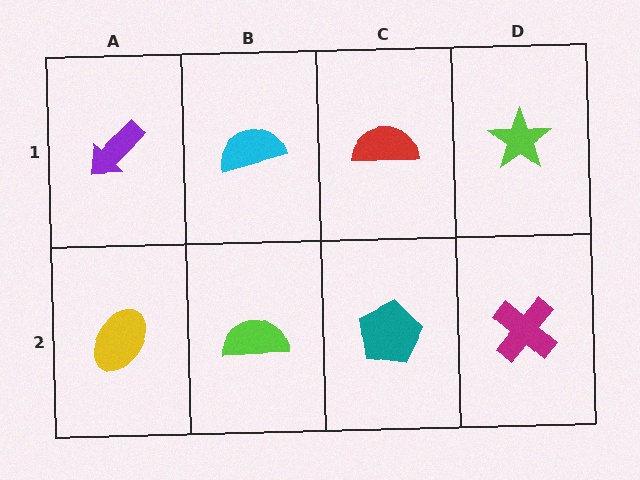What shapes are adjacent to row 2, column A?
A purple arrow (row 1, column A), a lime semicircle (row 2, column B).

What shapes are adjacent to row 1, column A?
A yellow ellipse (row 2, column A), a cyan semicircle (row 1, column B).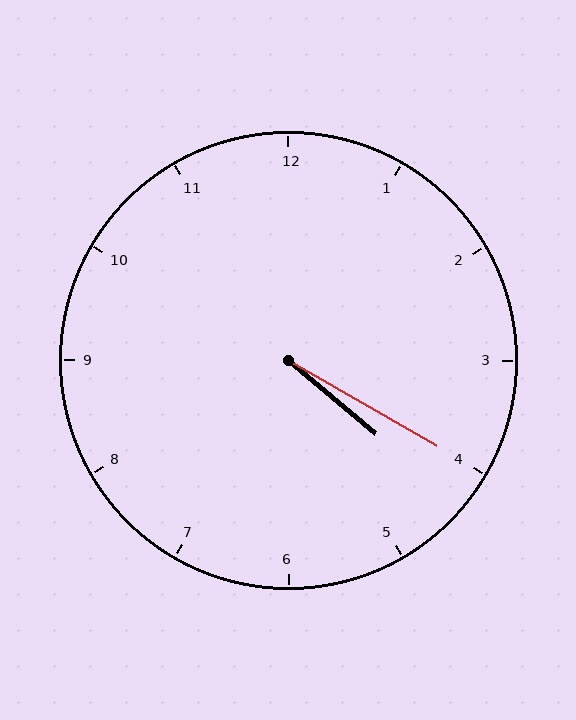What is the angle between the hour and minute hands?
Approximately 10 degrees.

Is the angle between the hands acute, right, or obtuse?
It is acute.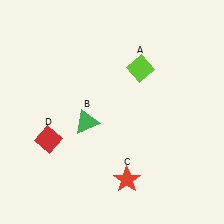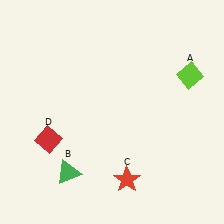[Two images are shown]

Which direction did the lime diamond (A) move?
The lime diamond (A) moved right.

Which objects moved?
The objects that moved are: the lime diamond (A), the green triangle (B).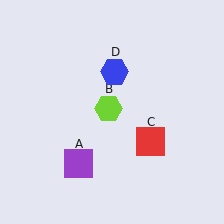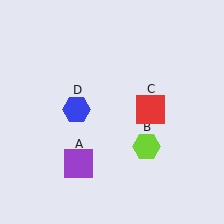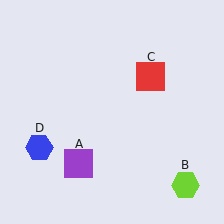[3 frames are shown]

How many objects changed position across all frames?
3 objects changed position: lime hexagon (object B), red square (object C), blue hexagon (object D).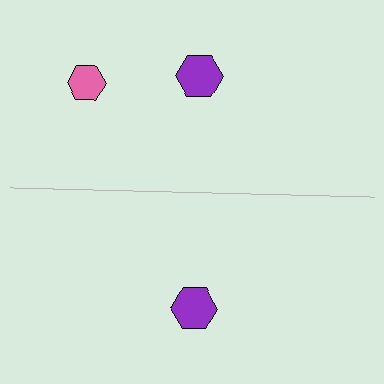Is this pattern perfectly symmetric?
No, the pattern is not perfectly symmetric. A pink hexagon is missing from the bottom side.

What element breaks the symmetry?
A pink hexagon is missing from the bottom side.